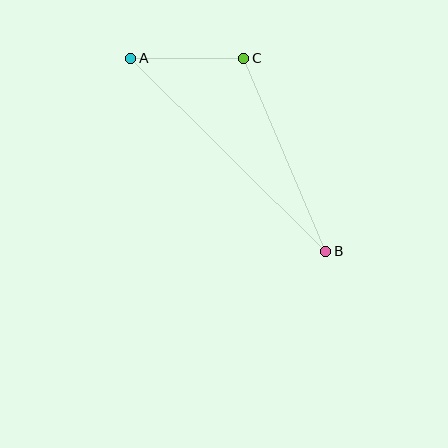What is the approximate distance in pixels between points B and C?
The distance between B and C is approximately 210 pixels.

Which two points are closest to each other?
Points A and C are closest to each other.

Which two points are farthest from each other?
Points A and B are farthest from each other.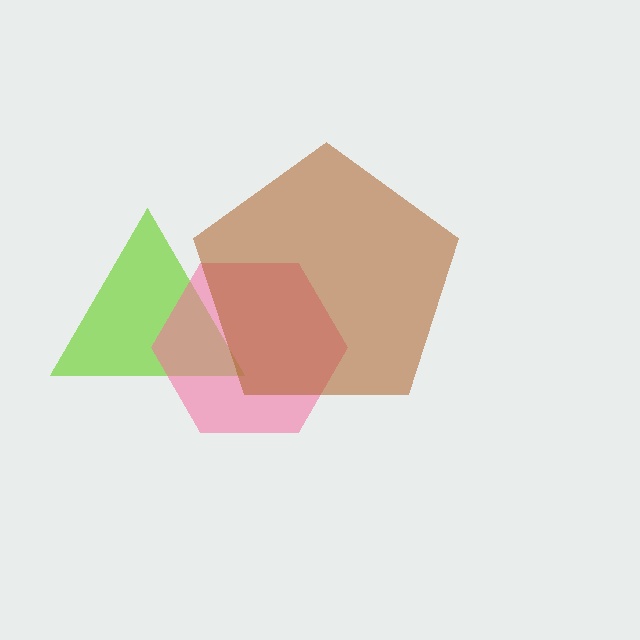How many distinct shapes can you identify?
There are 3 distinct shapes: a lime triangle, a pink hexagon, a brown pentagon.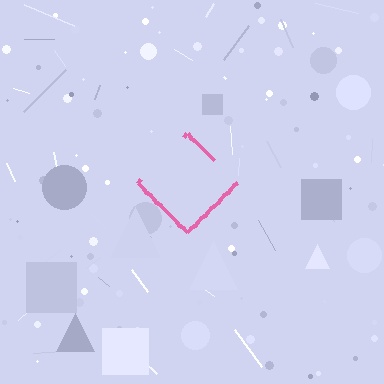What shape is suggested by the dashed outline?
The dashed outline suggests a diamond.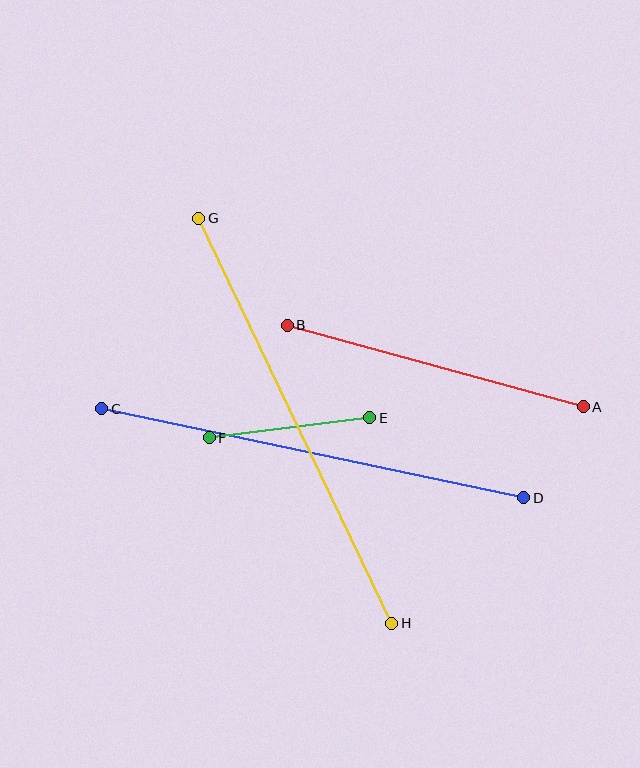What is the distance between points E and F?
The distance is approximately 162 pixels.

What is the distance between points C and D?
The distance is approximately 431 pixels.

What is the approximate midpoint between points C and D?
The midpoint is at approximately (313, 453) pixels.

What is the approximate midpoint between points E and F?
The midpoint is at approximately (290, 428) pixels.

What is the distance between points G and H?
The distance is approximately 448 pixels.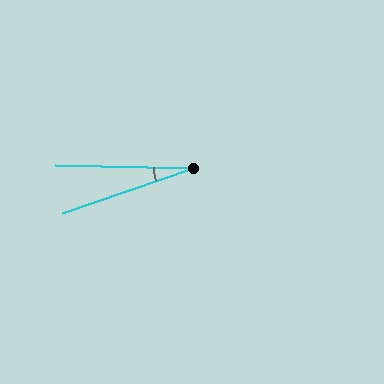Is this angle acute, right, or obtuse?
It is acute.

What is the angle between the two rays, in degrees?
Approximately 20 degrees.